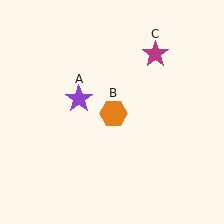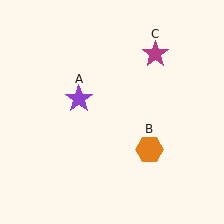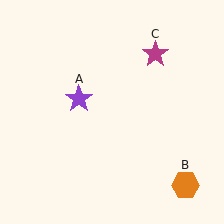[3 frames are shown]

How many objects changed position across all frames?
1 object changed position: orange hexagon (object B).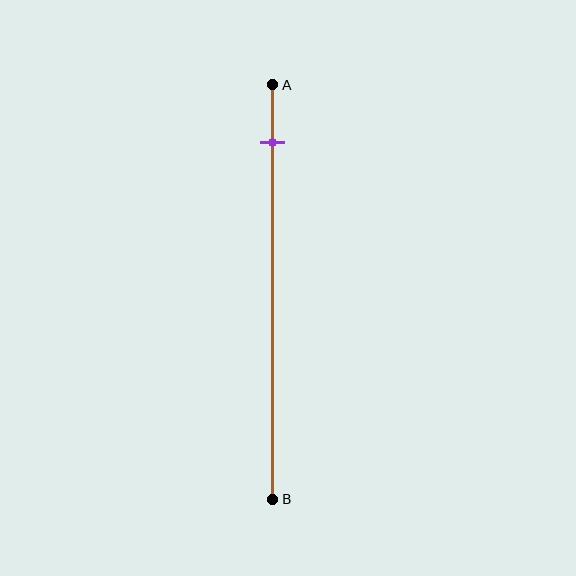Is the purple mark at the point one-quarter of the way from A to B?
No, the mark is at about 15% from A, not at the 25% one-quarter point.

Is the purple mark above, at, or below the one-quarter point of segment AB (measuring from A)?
The purple mark is above the one-quarter point of segment AB.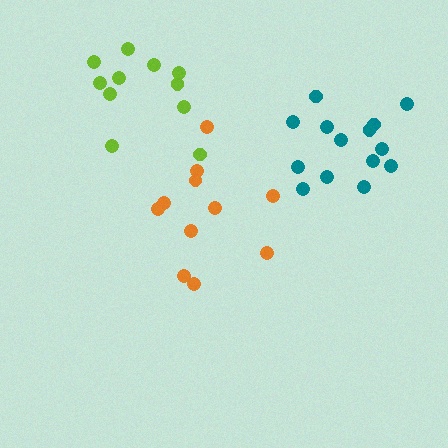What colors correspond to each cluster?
The clusters are colored: orange, teal, lime.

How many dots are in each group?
Group 1: 11 dots, Group 2: 14 dots, Group 3: 11 dots (36 total).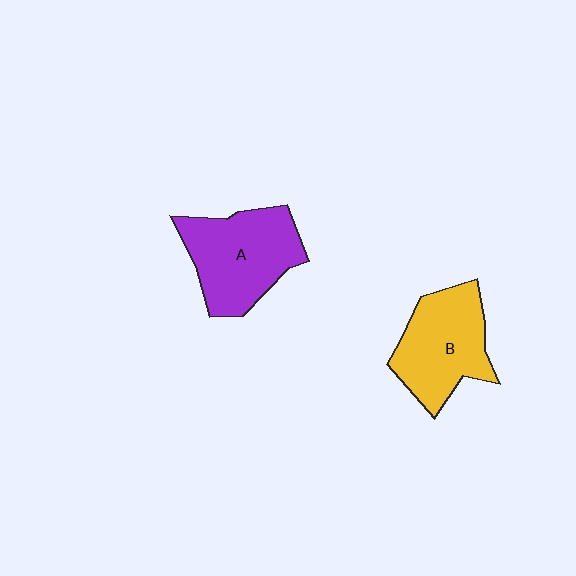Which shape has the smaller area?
Shape B (yellow).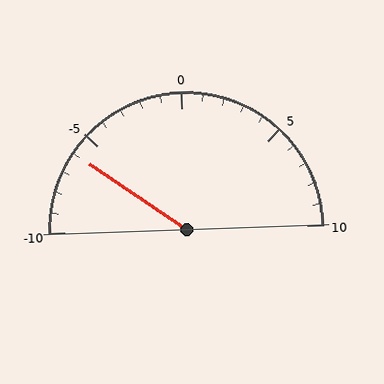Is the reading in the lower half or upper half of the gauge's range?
The reading is in the lower half of the range (-10 to 10).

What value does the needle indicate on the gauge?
The needle indicates approximately -6.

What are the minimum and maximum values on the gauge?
The gauge ranges from -10 to 10.